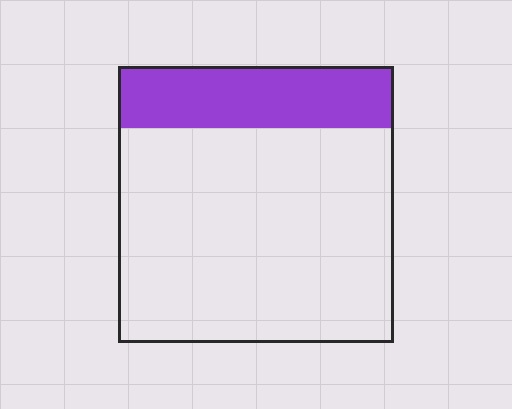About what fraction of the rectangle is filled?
About one fifth (1/5).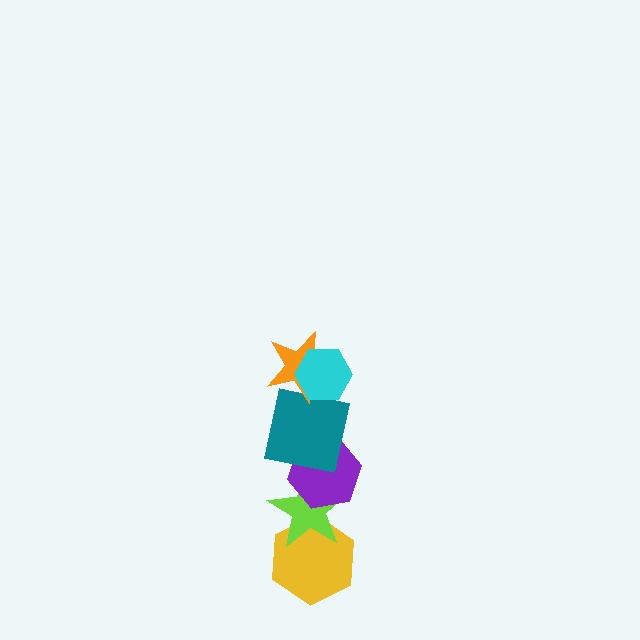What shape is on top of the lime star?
The purple hexagon is on top of the lime star.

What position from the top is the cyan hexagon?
The cyan hexagon is 1st from the top.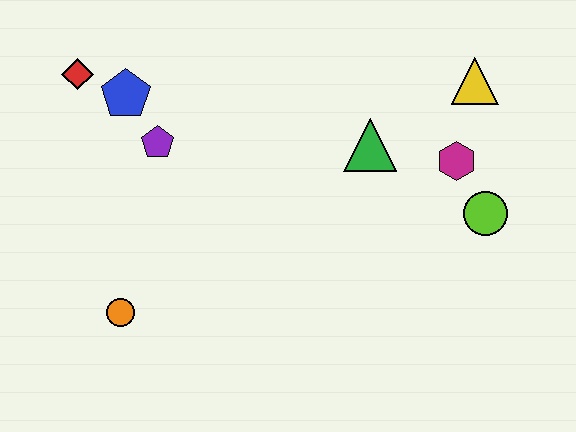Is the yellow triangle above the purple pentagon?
Yes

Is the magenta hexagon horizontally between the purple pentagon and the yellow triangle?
Yes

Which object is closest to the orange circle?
The purple pentagon is closest to the orange circle.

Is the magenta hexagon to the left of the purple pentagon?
No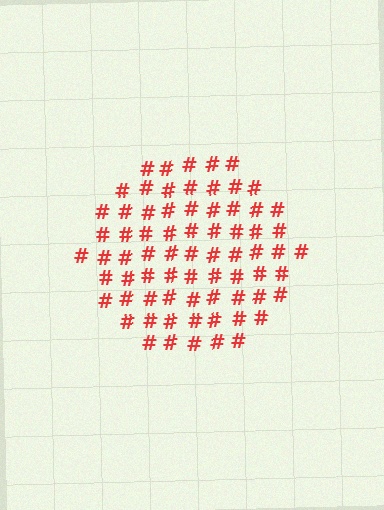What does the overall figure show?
The overall figure shows a hexagon.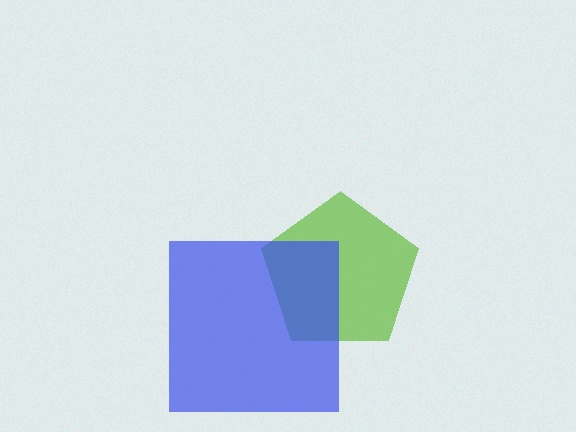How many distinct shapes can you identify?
There are 2 distinct shapes: a lime pentagon, a blue square.